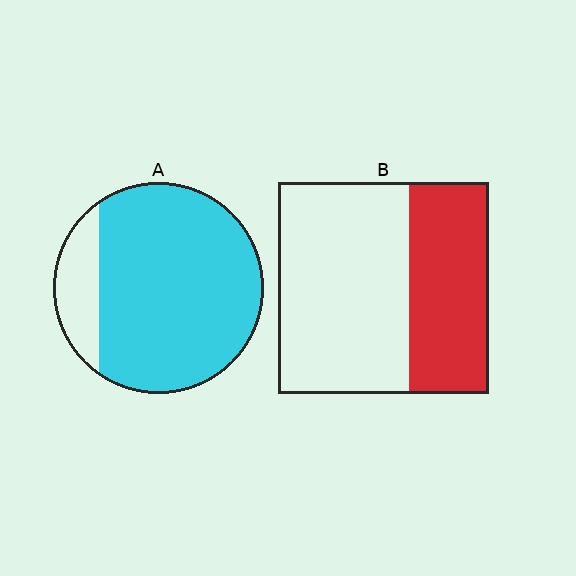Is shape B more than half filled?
No.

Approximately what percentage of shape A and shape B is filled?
A is approximately 85% and B is approximately 40%.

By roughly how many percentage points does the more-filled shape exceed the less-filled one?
By roughly 45 percentage points (A over B).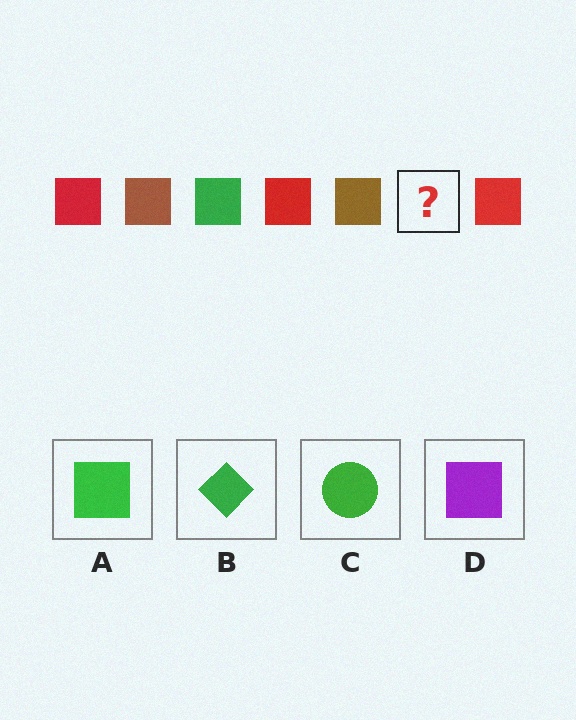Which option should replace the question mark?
Option A.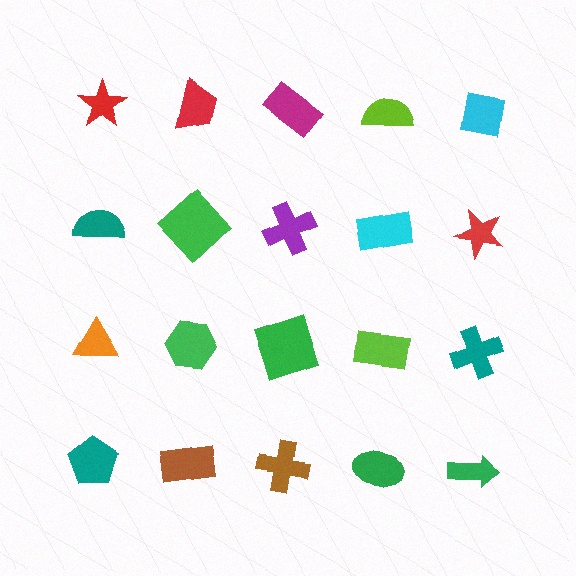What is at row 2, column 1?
A teal semicircle.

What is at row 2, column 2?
A green diamond.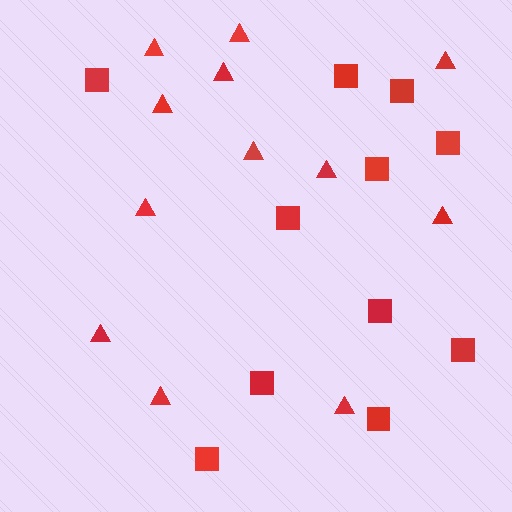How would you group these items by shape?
There are 2 groups: one group of triangles (12) and one group of squares (11).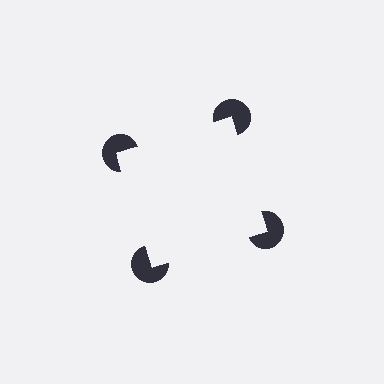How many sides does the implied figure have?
4 sides.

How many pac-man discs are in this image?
There are 4 — one at each vertex of the illusory square.